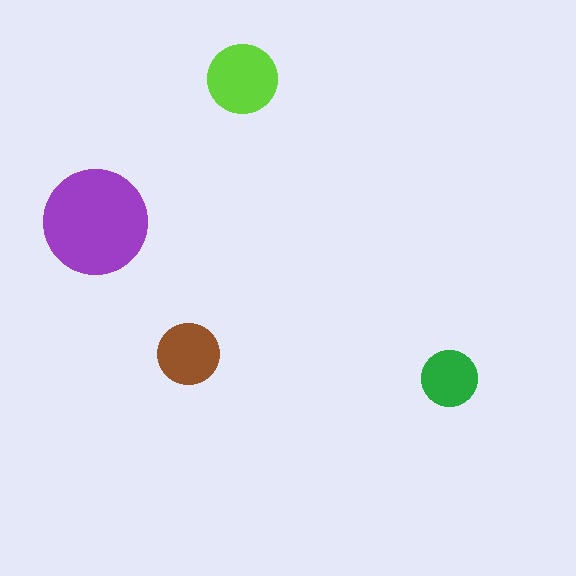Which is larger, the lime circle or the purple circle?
The purple one.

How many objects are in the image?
There are 4 objects in the image.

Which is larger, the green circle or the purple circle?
The purple one.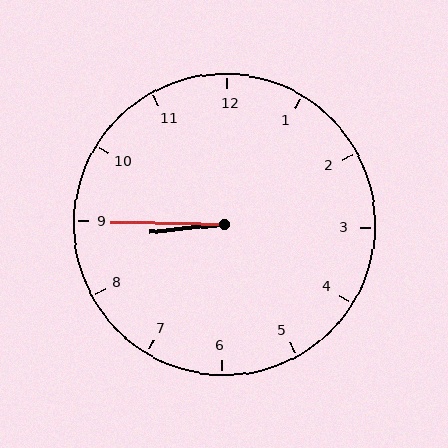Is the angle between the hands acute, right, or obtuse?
It is acute.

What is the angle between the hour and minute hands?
Approximately 8 degrees.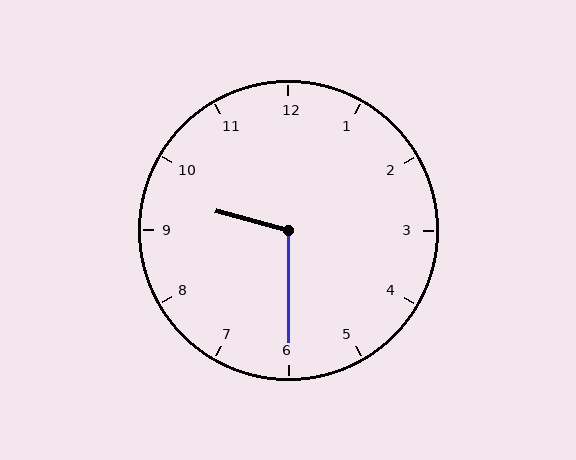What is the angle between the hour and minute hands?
Approximately 105 degrees.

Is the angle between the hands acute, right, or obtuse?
It is obtuse.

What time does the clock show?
9:30.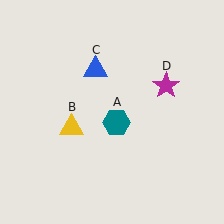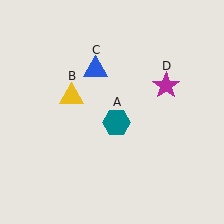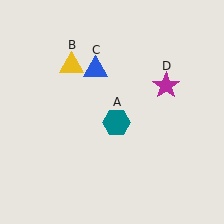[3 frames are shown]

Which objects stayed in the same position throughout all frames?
Teal hexagon (object A) and blue triangle (object C) and magenta star (object D) remained stationary.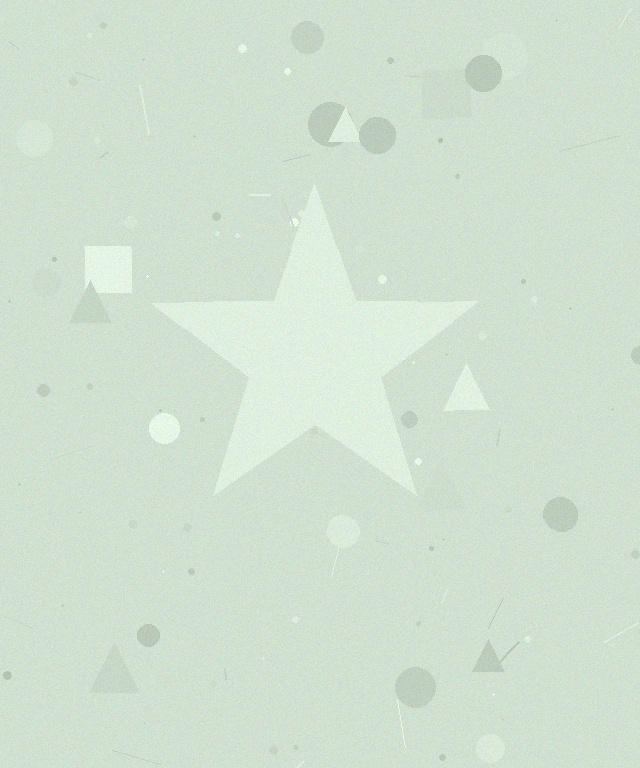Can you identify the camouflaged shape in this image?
The camouflaged shape is a star.